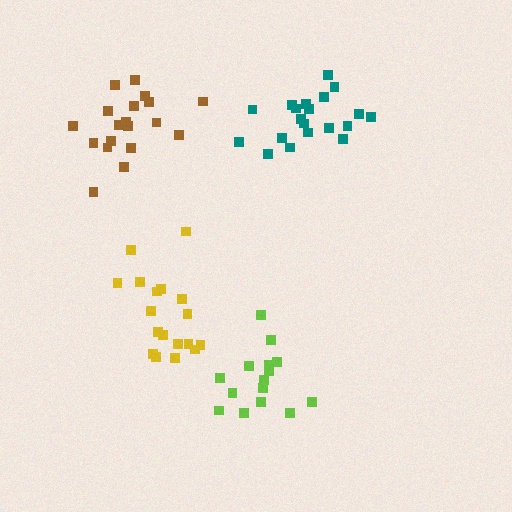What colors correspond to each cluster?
The clusters are colored: teal, yellow, brown, lime.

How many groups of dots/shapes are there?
There are 4 groups.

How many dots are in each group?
Group 1: 20 dots, Group 2: 18 dots, Group 3: 19 dots, Group 4: 15 dots (72 total).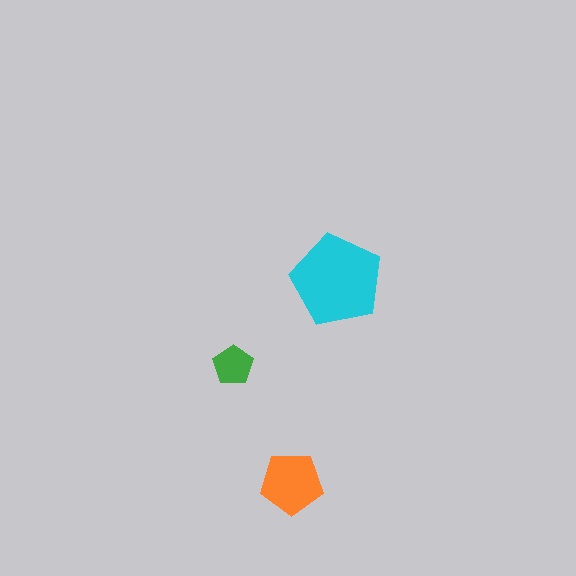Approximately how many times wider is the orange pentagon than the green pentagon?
About 1.5 times wider.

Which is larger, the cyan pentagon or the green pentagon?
The cyan one.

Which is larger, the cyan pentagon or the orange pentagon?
The cyan one.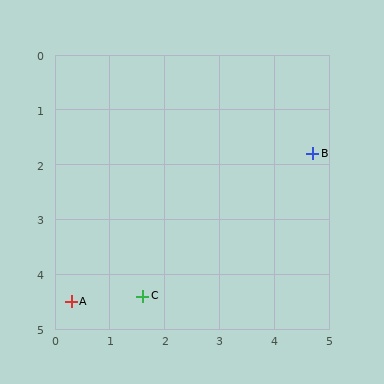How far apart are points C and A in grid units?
Points C and A are about 1.3 grid units apart.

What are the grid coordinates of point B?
Point B is at approximately (4.7, 1.8).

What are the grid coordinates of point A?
Point A is at approximately (0.3, 4.5).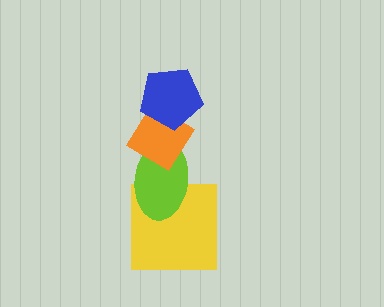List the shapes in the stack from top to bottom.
From top to bottom: the blue pentagon, the orange diamond, the lime ellipse, the yellow square.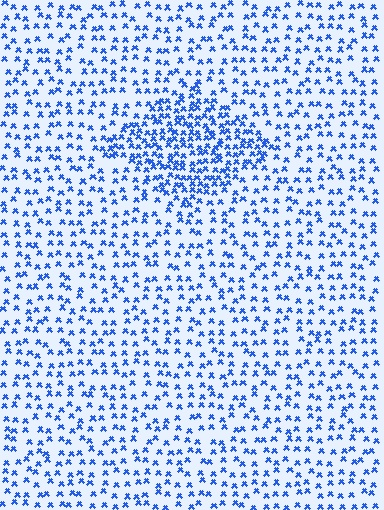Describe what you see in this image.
The image contains small blue elements arranged at two different densities. A diamond-shaped region is visible where the elements are more densely packed than the surrounding area.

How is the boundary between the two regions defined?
The boundary is defined by a change in element density (approximately 2.1x ratio). All elements are the same color, size, and shape.